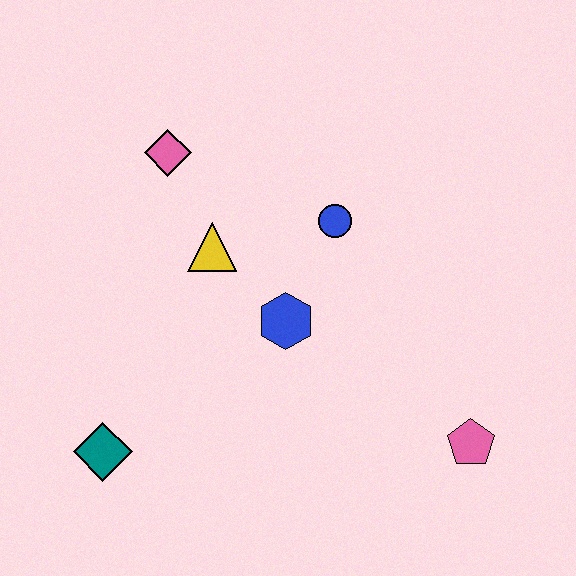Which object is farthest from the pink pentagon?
The pink diamond is farthest from the pink pentagon.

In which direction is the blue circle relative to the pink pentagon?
The blue circle is above the pink pentagon.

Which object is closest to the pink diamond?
The yellow triangle is closest to the pink diamond.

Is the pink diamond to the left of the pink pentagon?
Yes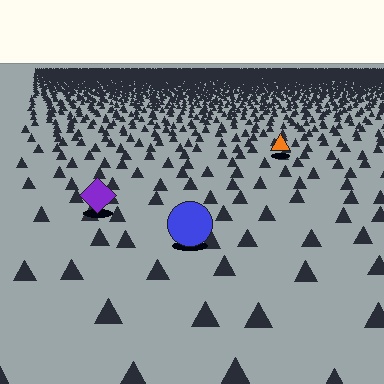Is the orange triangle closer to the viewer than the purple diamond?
No. The purple diamond is closer — you can tell from the texture gradient: the ground texture is coarser near it.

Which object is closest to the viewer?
The blue circle is closest. The texture marks near it are larger and more spread out.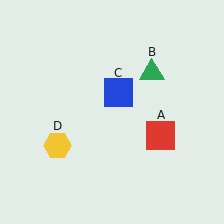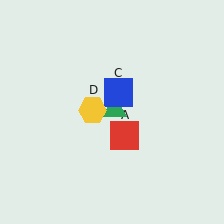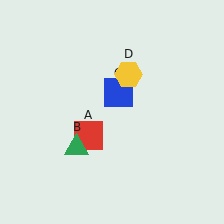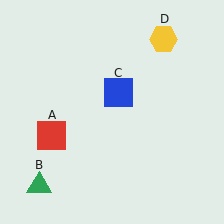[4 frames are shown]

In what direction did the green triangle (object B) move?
The green triangle (object B) moved down and to the left.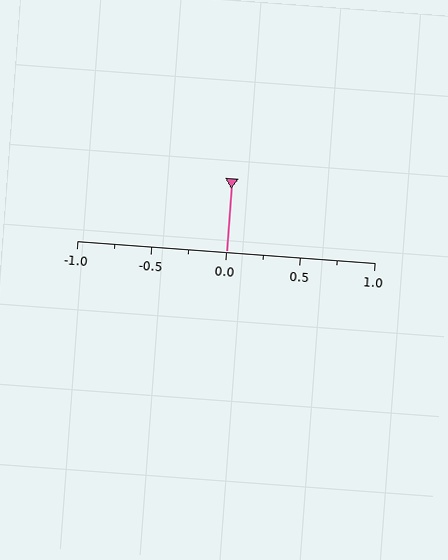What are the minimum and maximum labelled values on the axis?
The axis runs from -1.0 to 1.0.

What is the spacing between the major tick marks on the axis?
The major ticks are spaced 0.5 apart.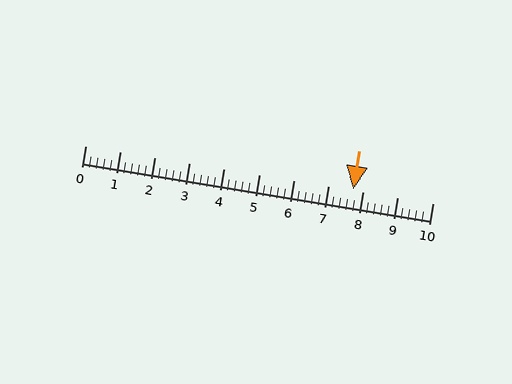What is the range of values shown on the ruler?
The ruler shows values from 0 to 10.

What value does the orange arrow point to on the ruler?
The orange arrow points to approximately 7.7.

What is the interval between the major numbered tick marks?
The major tick marks are spaced 1 units apart.